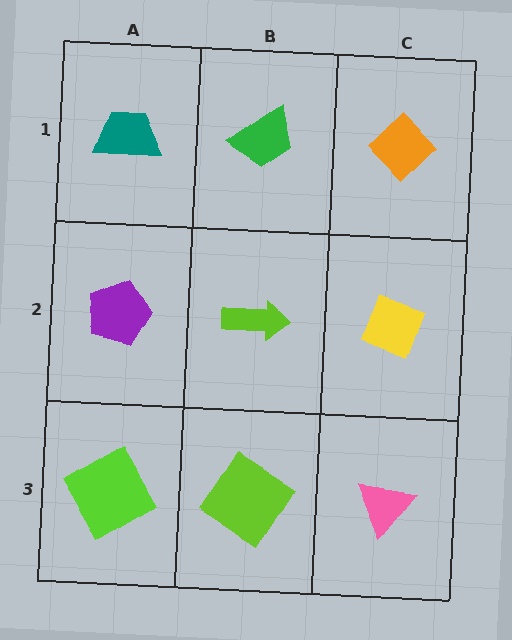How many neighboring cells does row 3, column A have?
2.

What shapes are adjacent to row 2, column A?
A teal trapezoid (row 1, column A), a lime diamond (row 3, column A), a lime arrow (row 2, column B).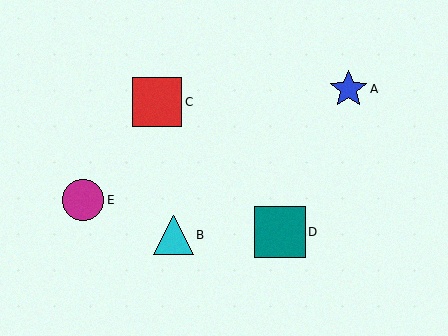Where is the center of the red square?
The center of the red square is at (157, 102).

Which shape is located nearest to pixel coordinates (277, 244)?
The teal square (labeled D) at (280, 232) is nearest to that location.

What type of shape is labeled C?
Shape C is a red square.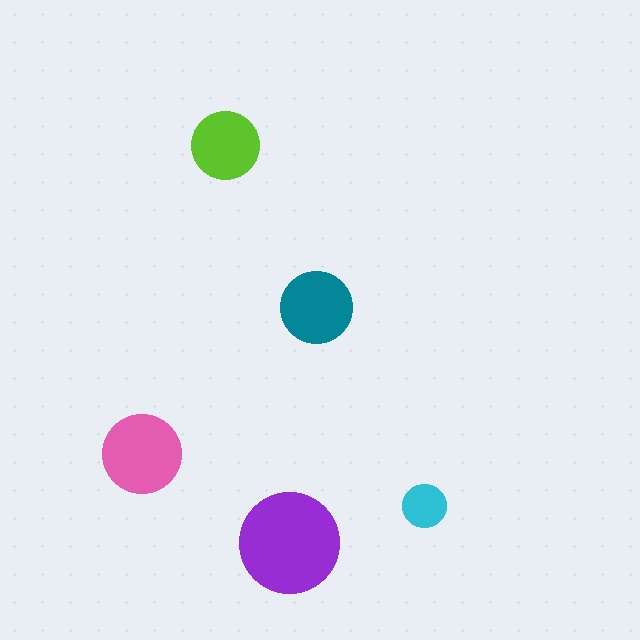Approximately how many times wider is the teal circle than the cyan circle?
About 1.5 times wider.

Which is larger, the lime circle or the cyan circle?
The lime one.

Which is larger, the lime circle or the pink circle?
The pink one.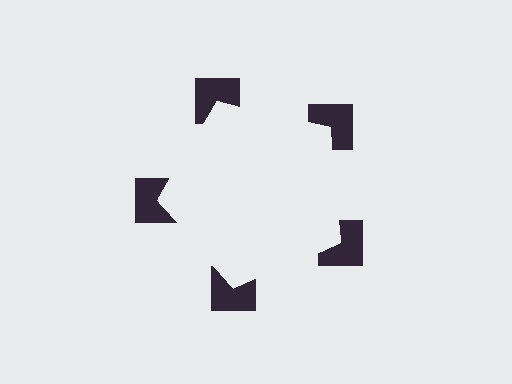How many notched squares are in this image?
There are 5 — one at each vertex of the illusory pentagon.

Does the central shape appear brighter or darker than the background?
It typically appears slightly brighter than the background, even though no actual brightness change is drawn.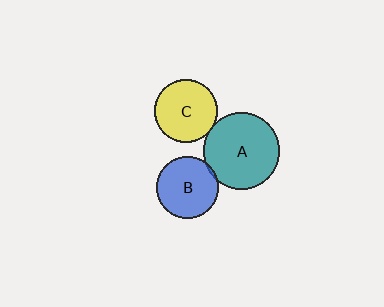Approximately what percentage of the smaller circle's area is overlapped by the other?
Approximately 5%.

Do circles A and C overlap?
Yes.